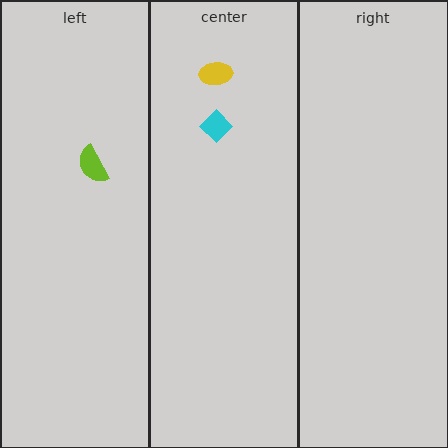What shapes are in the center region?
The cyan diamond, the yellow ellipse.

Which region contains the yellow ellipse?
The center region.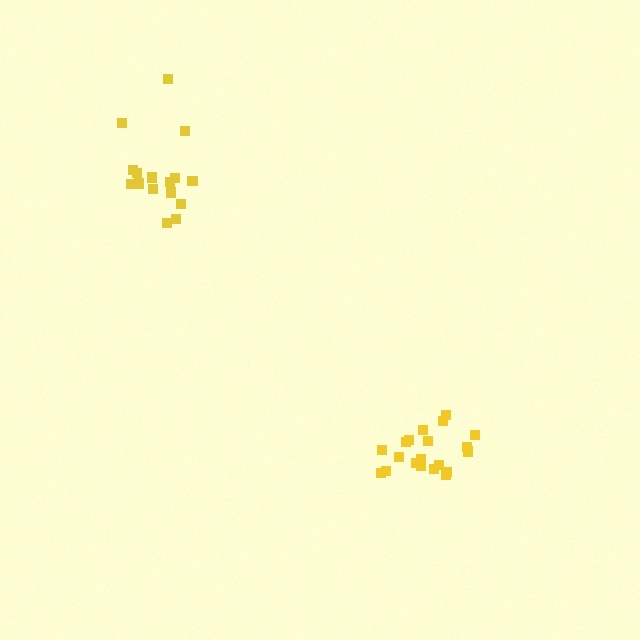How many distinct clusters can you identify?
There are 2 distinct clusters.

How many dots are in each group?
Group 1: 16 dots, Group 2: 20 dots (36 total).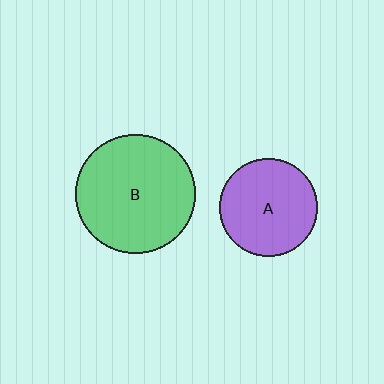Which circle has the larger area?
Circle B (green).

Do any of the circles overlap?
No, none of the circles overlap.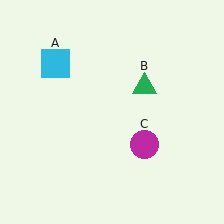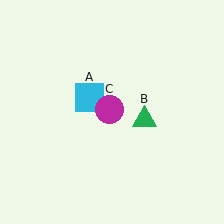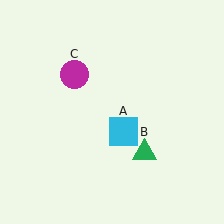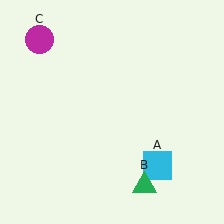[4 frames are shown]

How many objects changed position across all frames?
3 objects changed position: cyan square (object A), green triangle (object B), magenta circle (object C).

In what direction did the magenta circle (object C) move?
The magenta circle (object C) moved up and to the left.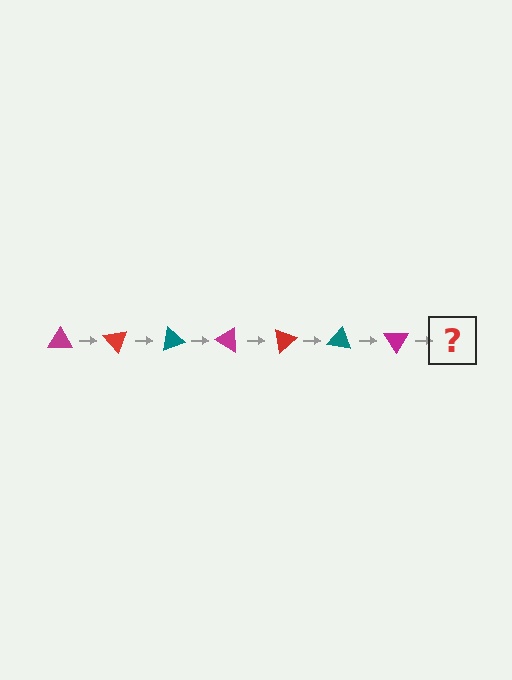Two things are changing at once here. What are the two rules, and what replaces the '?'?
The two rules are that it rotates 50 degrees each step and the color cycles through magenta, red, and teal. The '?' should be a red triangle, rotated 350 degrees from the start.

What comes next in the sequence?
The next element should be a red triangle, rotated 350 degrees from the start.